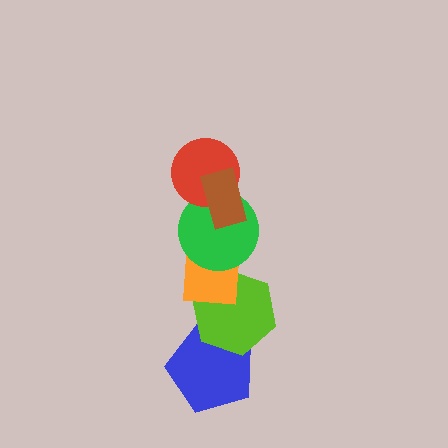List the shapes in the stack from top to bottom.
From top to bottom: the brown rectangle, the red circle, the green circle, the orange rectangle, the lime hexagon, the blue pentagon.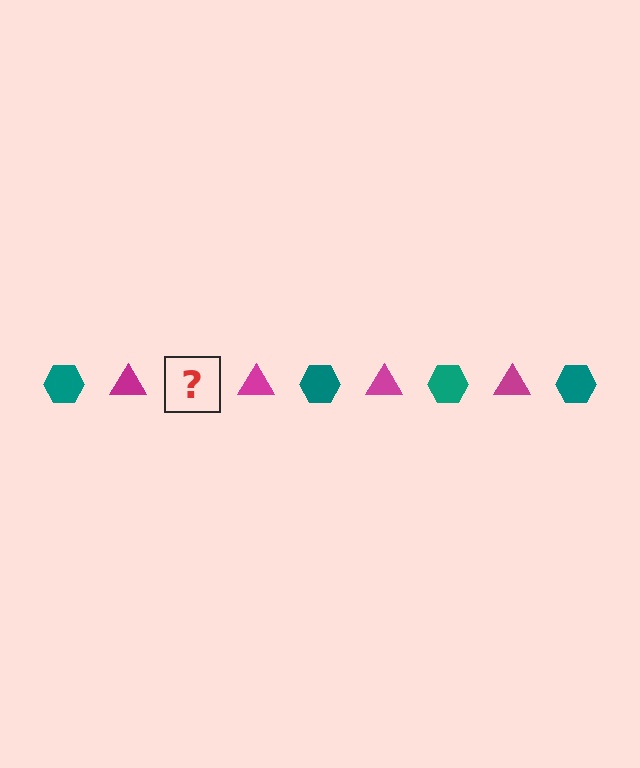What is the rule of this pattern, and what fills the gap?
The rule is that the pattern alternates between teal hexagon and magenta triangle. The gap should be filled with a teal hexagon.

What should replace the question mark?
The question mark should be replaced with a teal hexagon.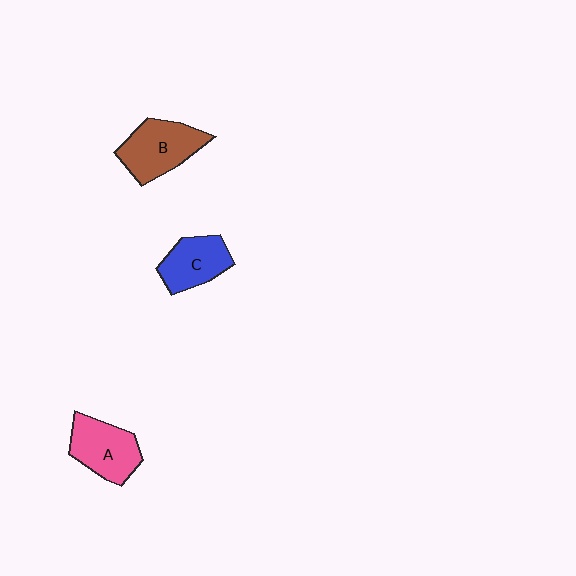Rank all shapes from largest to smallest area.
From largest to smallest: B (brown), A (pink), C (blue).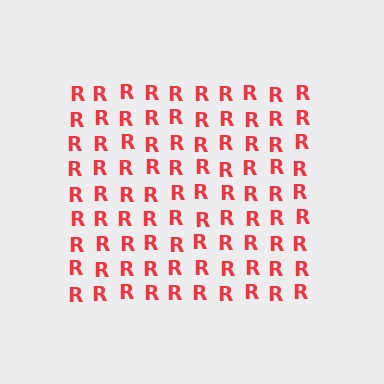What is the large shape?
The large shape is a square.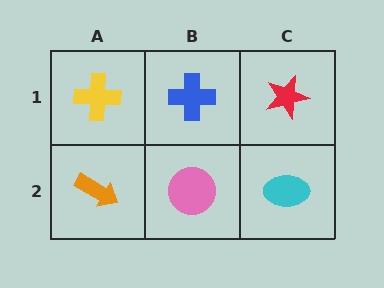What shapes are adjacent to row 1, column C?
A cyan ellipse (row 2, column C), a blue cross (row 1, column B).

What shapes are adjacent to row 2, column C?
A red star (row 1, column C), a pink circle (row 2, column B).